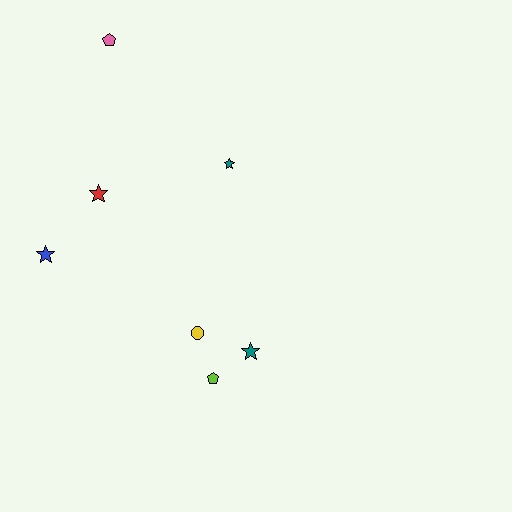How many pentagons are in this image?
There are 2 pentagons.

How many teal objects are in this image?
There are 2 teal objects.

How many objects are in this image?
There are 7 objects.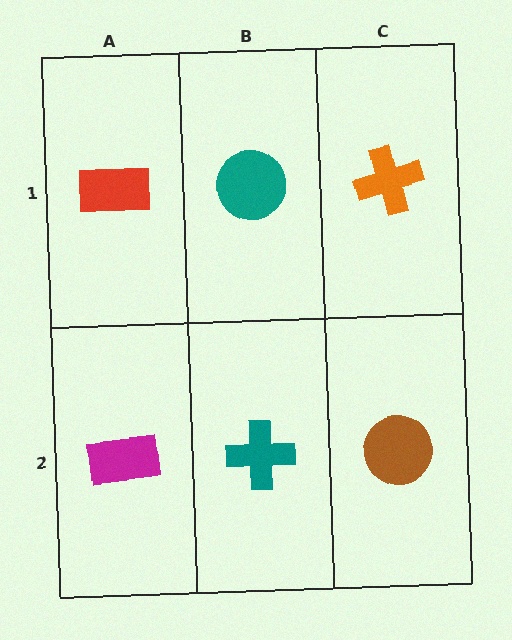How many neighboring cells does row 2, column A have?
2.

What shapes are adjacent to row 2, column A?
A red rectangle (row 1, column A), a teal cross (row 2, column B).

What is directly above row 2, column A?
A red rectangle.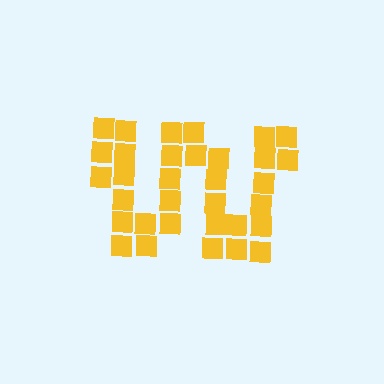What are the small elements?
The small elements are squares.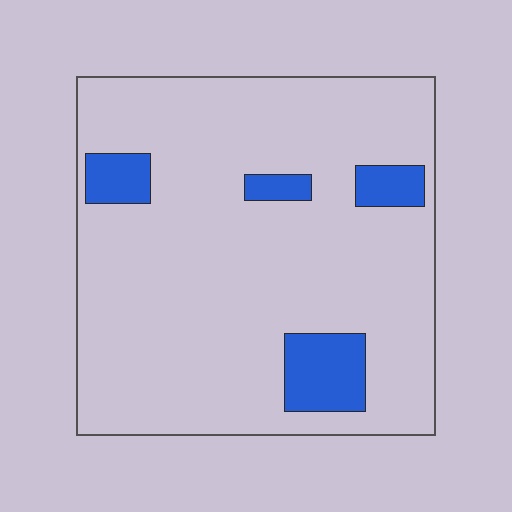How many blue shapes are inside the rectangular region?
4.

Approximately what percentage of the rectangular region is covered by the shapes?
Approximately 10%.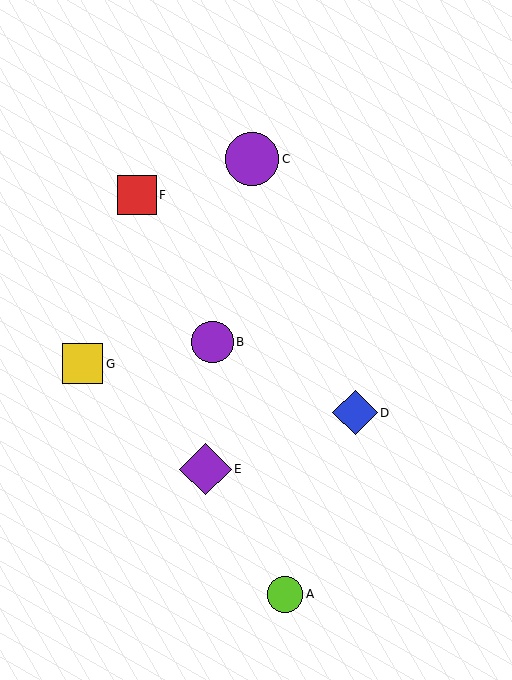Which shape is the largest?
The purple circle (labeled C) is the largest.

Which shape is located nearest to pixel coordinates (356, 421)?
The blue diamond (labeled D) at (355, 413) is nearest to that location.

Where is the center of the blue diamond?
The center of the blue diamond is at (355, 413).